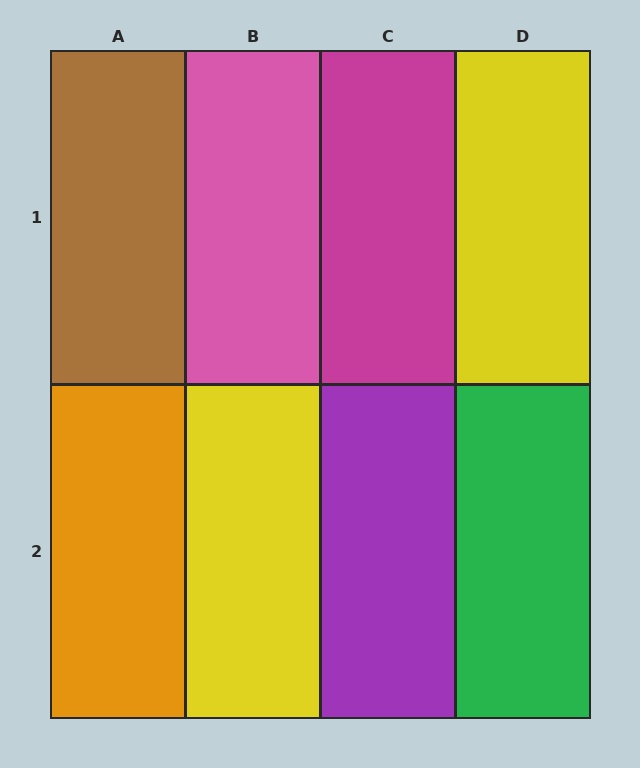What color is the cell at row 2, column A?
Orange.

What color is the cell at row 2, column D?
Green.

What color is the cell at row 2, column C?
Purple.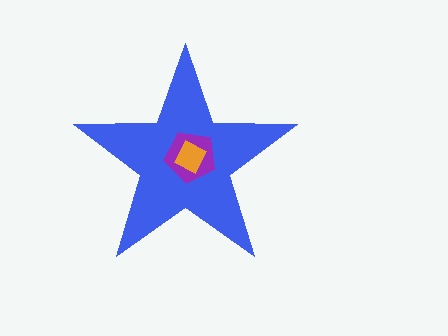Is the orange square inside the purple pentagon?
Yes.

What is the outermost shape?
The blue star.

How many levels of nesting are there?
3.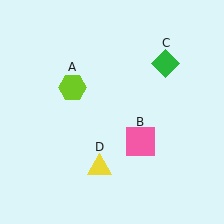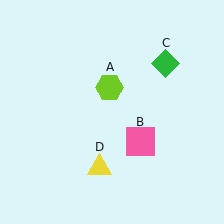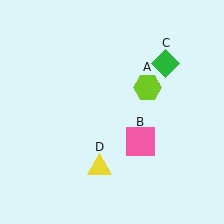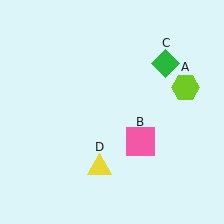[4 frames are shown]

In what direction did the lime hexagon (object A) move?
The lime hexagon (object A) moved right.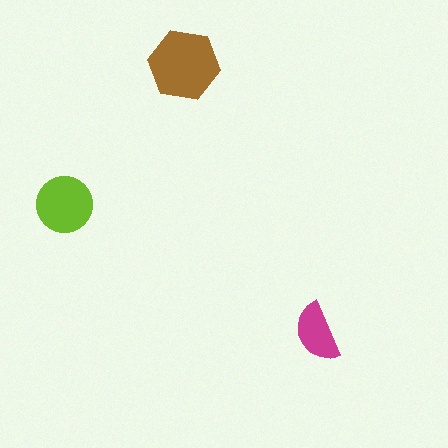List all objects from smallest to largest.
The magenta semicircle, the lime circle, the brown hexagon.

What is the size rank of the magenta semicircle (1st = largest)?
3rd.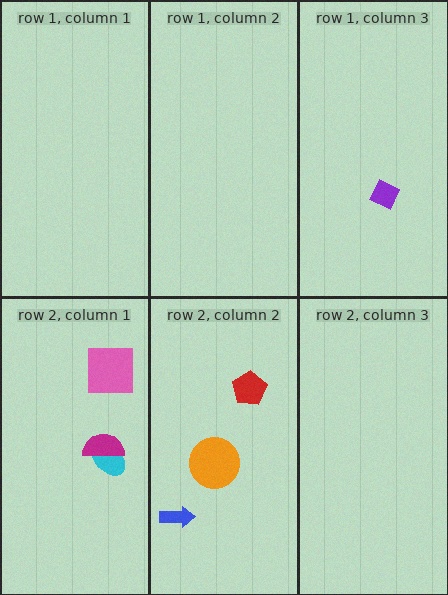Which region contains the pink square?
The row 2, column 1 region.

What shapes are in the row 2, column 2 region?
The red pentagon, the blue arrow, the orange circle.